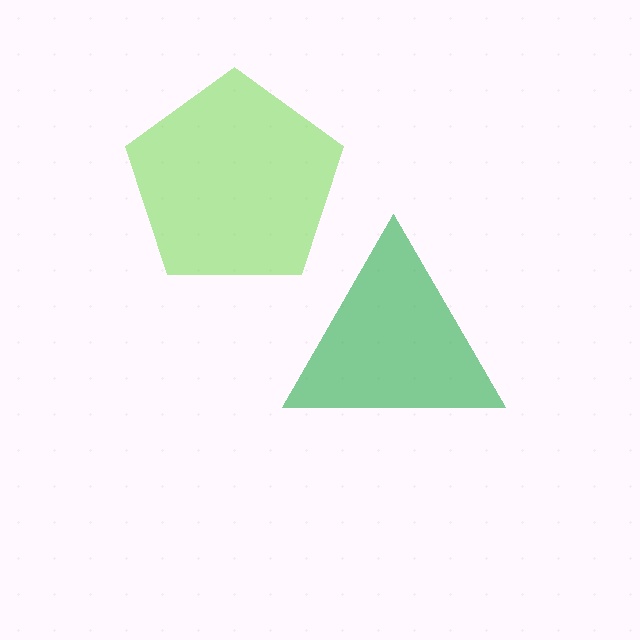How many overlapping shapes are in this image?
There are 2 overlapping shapes in the image.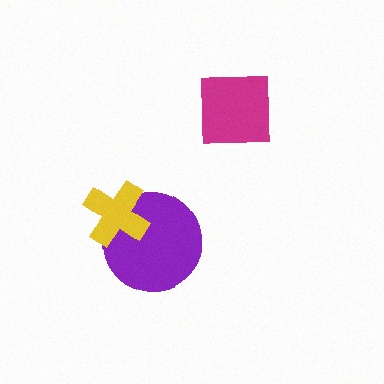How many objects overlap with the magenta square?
0 objects overlap with the magenta square.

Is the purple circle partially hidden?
Yes, it is partially covered by another shape.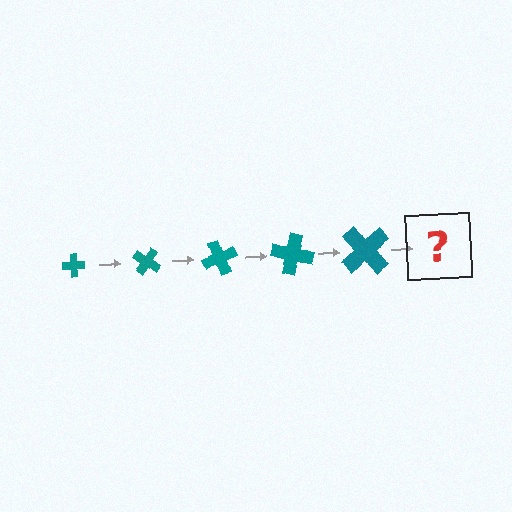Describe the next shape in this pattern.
It should be a cross, larger than the previous one and rotated 175 degrees from the start.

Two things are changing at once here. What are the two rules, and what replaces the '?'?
The two rules are that the cross grows larger each step and it rotates 35 degrees each step. The '?' should be a cross, larger than the previous one and rotated 175 degrees from the start.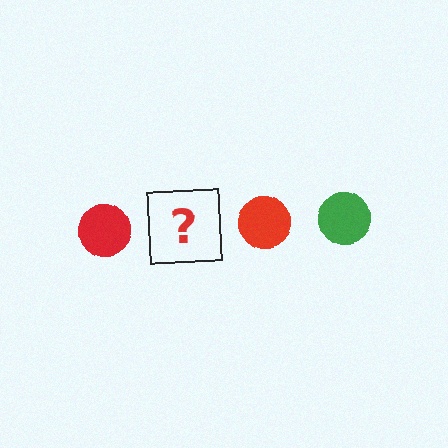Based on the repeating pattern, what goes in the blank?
The blank should be a green circle.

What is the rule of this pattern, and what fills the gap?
The rule is that the pattern cycles through red, green circles. The gap should be filled with a green circle.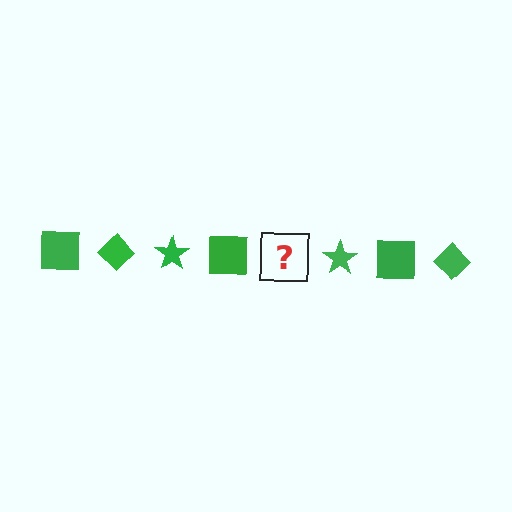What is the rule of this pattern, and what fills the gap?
The rule is that the pattern cycles through square, diamond, star shapes in green. The gap should be filled with a green diamond.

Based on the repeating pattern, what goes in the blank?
The blank should be a green diamond.